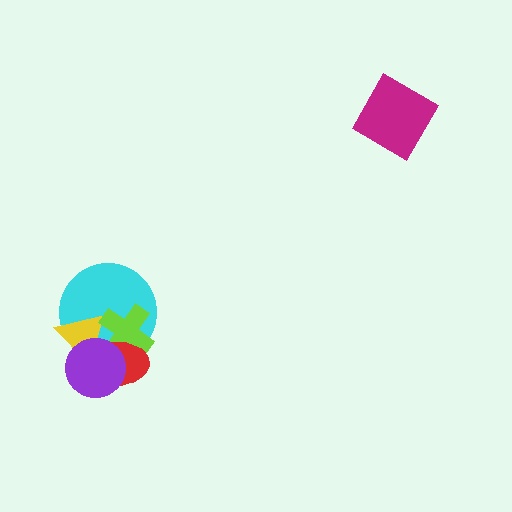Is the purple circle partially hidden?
No, no other shape covers it.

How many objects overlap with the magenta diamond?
0 objects overlap with the magenta diamond.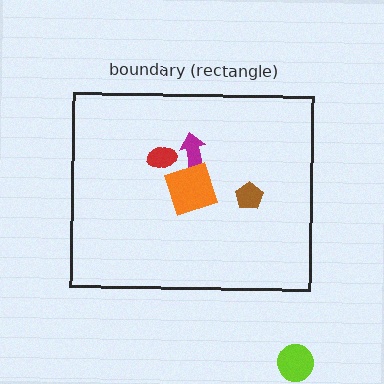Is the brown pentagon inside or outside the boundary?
Inside.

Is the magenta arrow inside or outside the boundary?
Inside.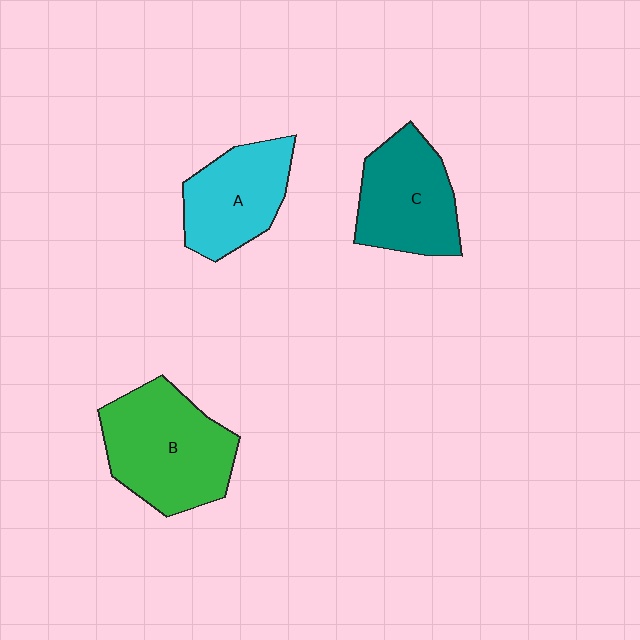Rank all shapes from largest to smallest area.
From largest to smallest: B (green), C (teal), A (cyan).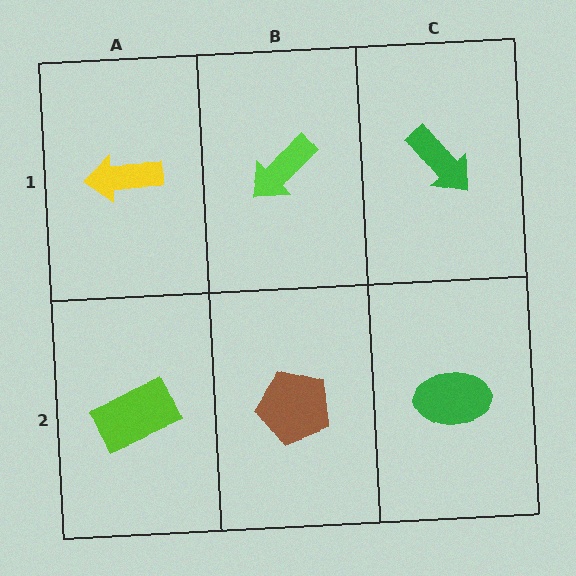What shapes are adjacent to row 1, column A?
A lime rectangle (row 2, column A), a lime arrow (row 1, column B).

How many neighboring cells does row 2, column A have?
2.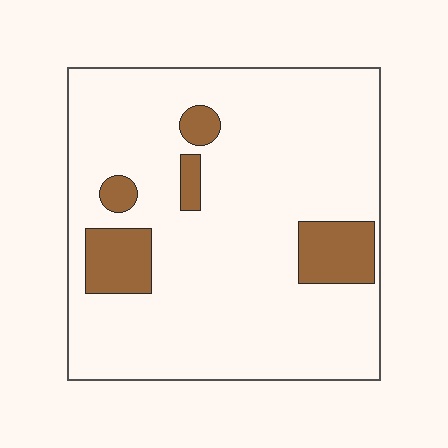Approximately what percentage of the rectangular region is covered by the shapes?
Approximately 15%.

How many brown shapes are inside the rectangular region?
5.